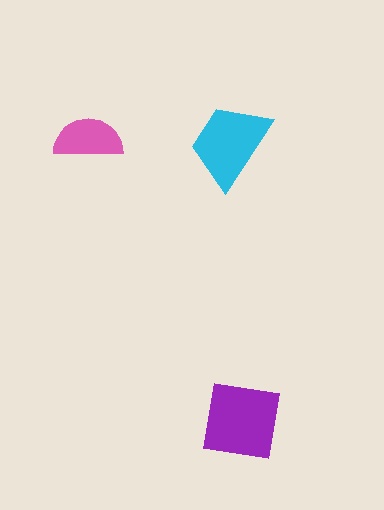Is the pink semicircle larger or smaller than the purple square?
Smaller.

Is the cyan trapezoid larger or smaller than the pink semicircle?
Larger.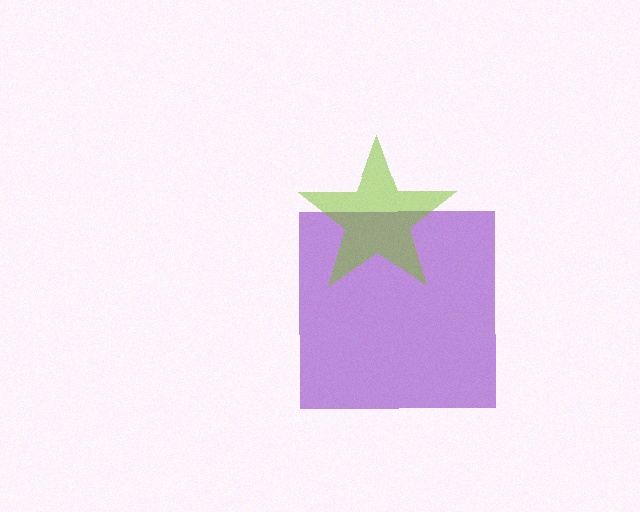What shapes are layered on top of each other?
The layered shapes are: a purple square, a lime star.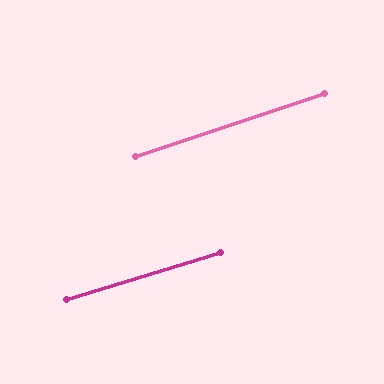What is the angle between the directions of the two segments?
Approximately 1 degree.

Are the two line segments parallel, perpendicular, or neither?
Parallel — their directions differ by only 1.5°.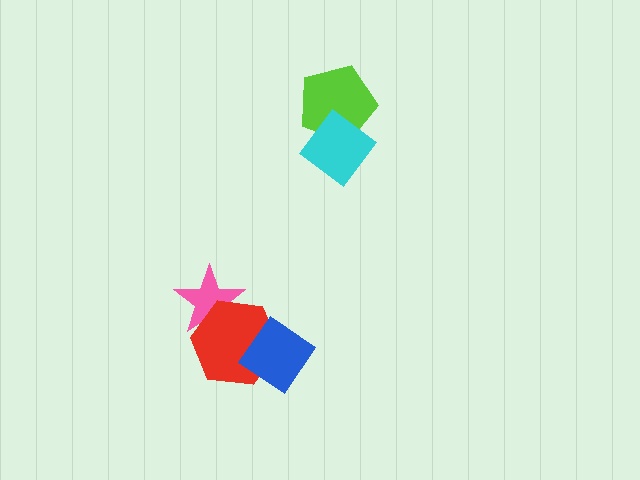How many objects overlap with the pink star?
1 object overlaps with the pink star.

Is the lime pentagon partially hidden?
Yes, it is partially covered by another shape.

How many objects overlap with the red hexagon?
2 objects overlap with the red hexagon.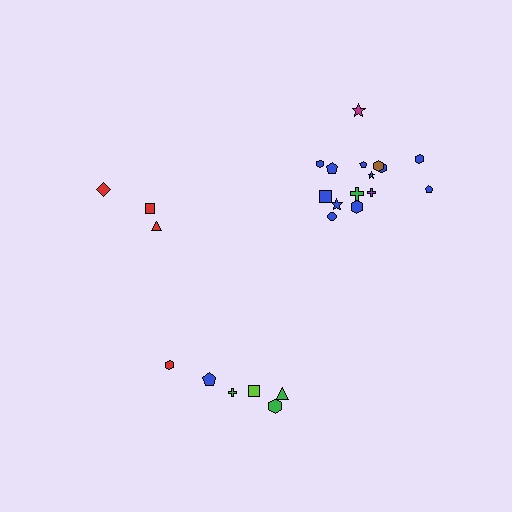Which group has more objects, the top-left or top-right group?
The top-right group.